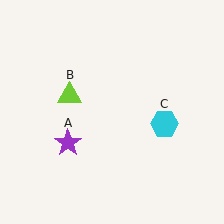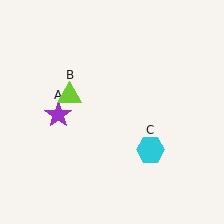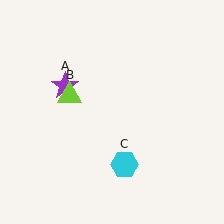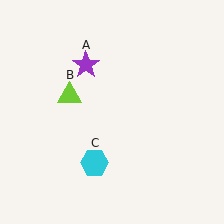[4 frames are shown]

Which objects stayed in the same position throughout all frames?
Lime triangle (object B) remained stationary.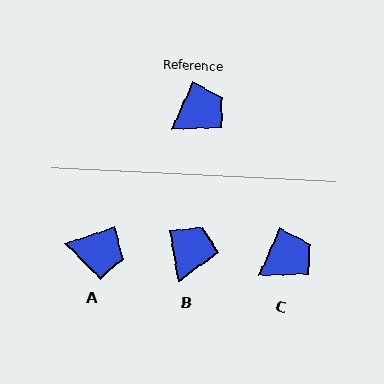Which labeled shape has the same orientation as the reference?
C.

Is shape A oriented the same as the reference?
No, it is off by about 48 degrees.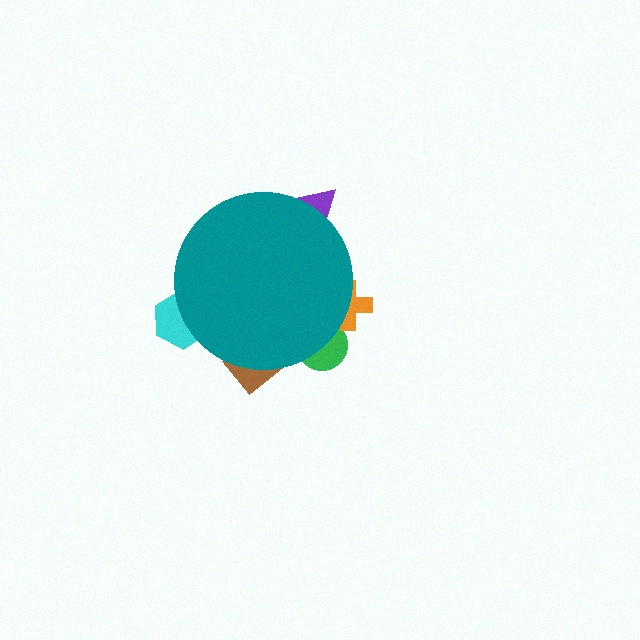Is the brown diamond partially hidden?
Yes, the brown diamond is partially hidden behind the teal circle.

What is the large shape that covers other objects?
A teal circle.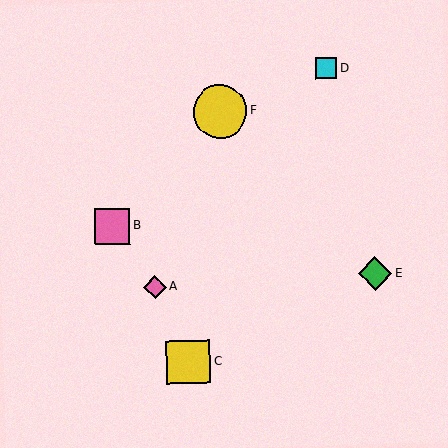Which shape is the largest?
The yellow circle (labeled F) is the largest.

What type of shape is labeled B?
Shape B is a pink square.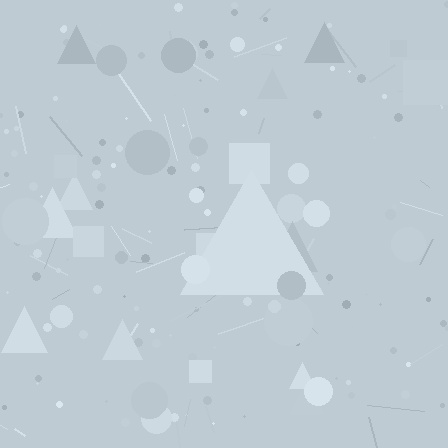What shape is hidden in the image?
A triangle is hidden in the image.